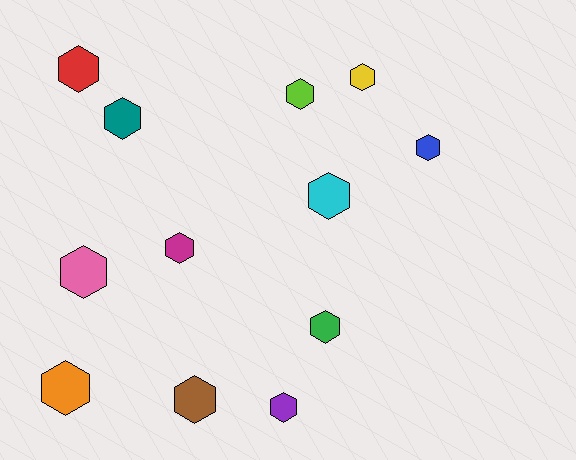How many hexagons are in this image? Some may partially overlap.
There are 12 hexagons.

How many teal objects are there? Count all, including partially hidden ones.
There is 1 teal object.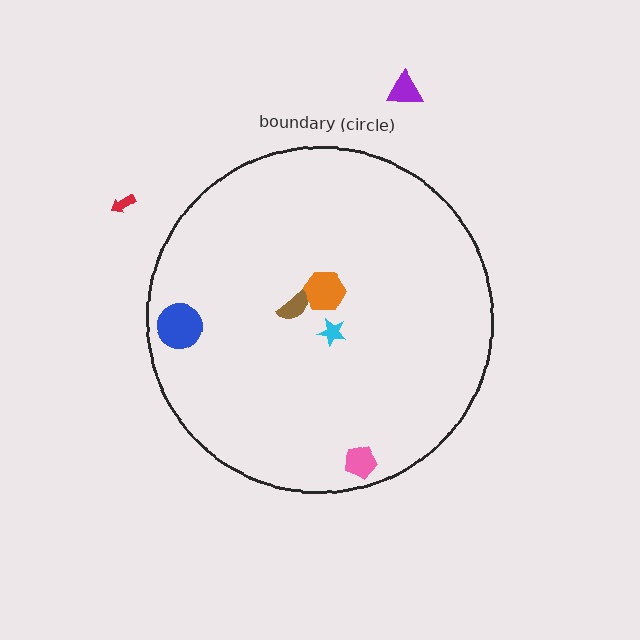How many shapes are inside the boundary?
5 inside, 2 outside.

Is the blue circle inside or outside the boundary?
Inside.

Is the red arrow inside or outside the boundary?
Outside.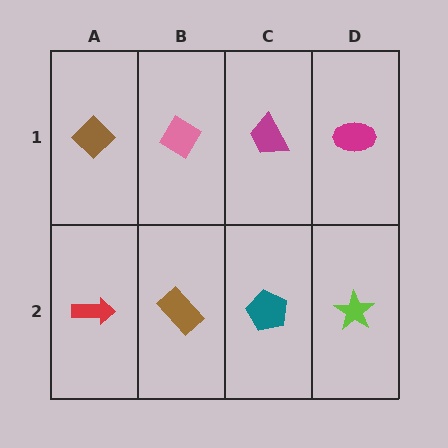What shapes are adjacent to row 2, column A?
A brown diamond (row 1, column A), a brown rectangle (row 2, column B).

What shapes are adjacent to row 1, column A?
A red arrow (row 2, column A), a pink diamond (row 1, column B).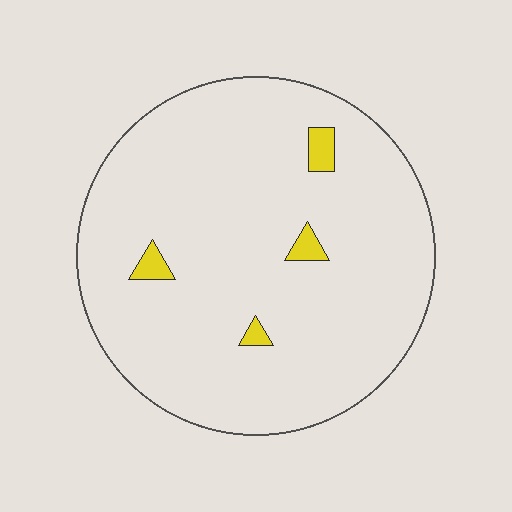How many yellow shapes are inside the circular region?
4.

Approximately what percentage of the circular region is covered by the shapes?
Approximately 5%.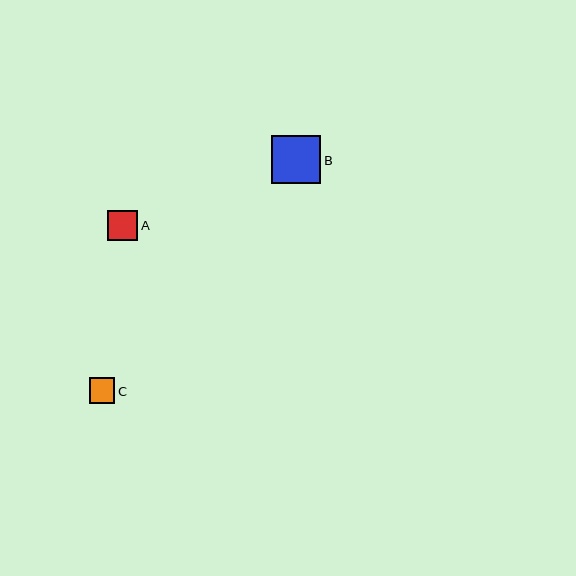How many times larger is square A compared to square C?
Square A is approximately 1.2 times the size of square C.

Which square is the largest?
Square B is the largest with a size of approximately 49 pixels.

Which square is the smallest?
Square C is the smallest with a size of approximately 26 pixels.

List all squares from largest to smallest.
From largest to smallest: B, A, C.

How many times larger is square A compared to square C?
Square A is approximately 1.2 times the size of square C.